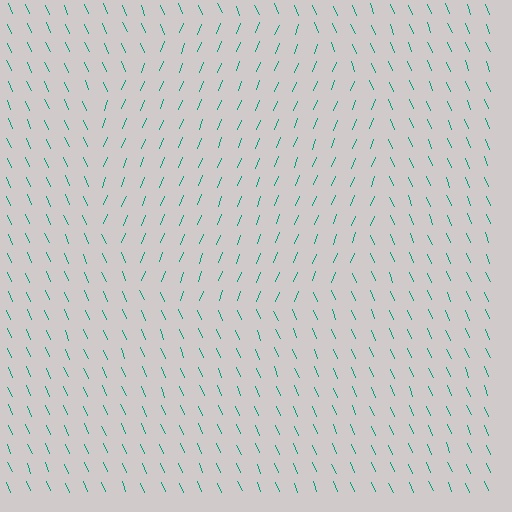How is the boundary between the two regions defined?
The boundary is defined purely by a change in line orientation (approximately 45 degrees difference). All lines are the same color and thickness.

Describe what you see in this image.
The image is filled with small teal line segments. A circle region in the image has lines oriented differently from the surrounding lines, creating a visible texture boundary.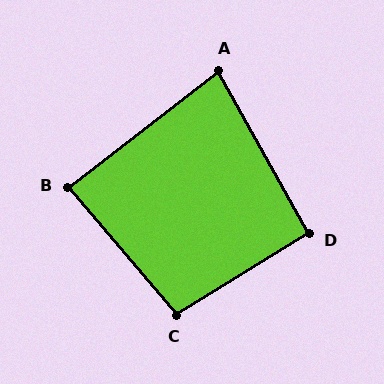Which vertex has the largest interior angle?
C, at approximately 99 degrees.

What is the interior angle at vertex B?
Approximately 87 degrees (approximately right).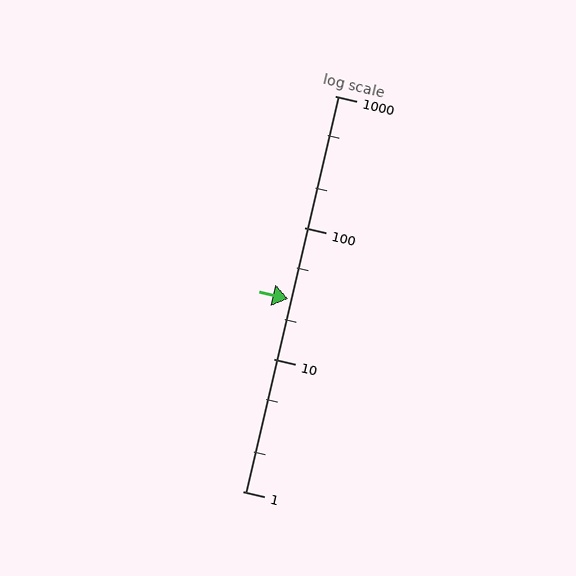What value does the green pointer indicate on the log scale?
The pointer indicates approximately 29.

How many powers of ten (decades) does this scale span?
The scale spans 3 decades, from 1 to 1000.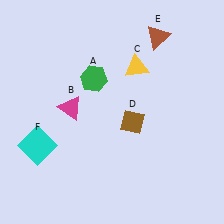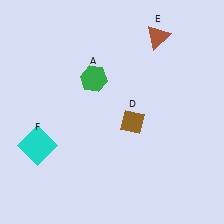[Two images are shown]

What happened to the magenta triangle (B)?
The magenta triangle (B) was removed in Image 2. It was in the top-left area of Image 1.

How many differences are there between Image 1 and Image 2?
There are 2 differences between the two images.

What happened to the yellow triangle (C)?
The yellow triangle (C) was removed in Image 2. It was in the top-right area of Image 1.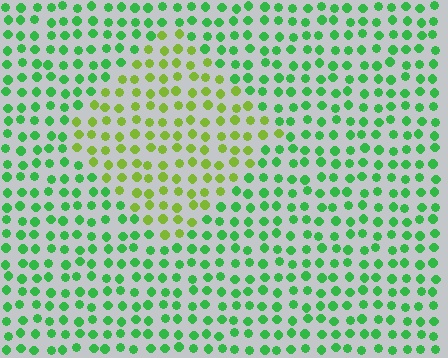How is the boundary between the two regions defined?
The boundary is defined purely by a slight shift in hue (about 43 degrees). Spacing, size, and orientation are identical on both sides.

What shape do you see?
I see a diamond.